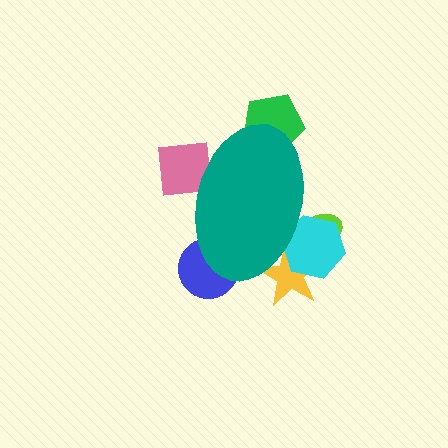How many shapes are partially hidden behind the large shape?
6 shapes are partially hidden.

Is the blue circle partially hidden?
Yes, the blue circle is partially hidden behind the teal ellipse.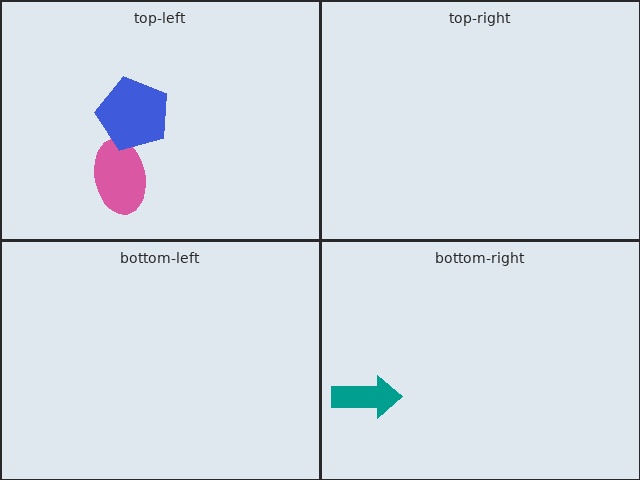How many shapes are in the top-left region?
2.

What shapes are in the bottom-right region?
The teal arrow.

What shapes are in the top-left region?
The pink ellipse, the blue pentagon.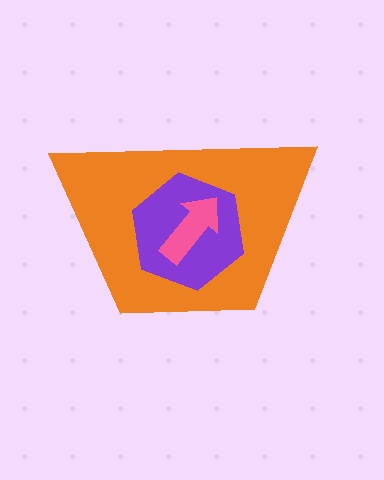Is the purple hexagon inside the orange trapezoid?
Yes.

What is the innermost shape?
The pink arrow.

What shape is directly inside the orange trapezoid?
The purple hexagon.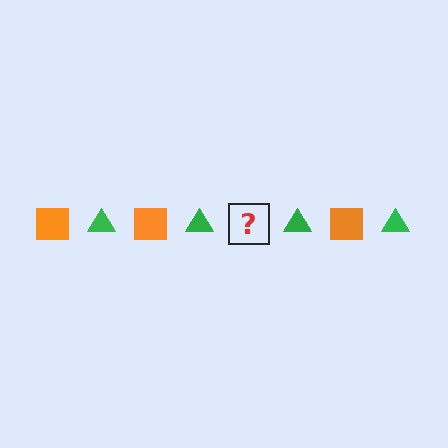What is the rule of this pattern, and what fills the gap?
The rule is that the pattern alternates between orange square and green triangle. The gap should be filled with an orange square.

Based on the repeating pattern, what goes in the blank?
The blank should be an orange square.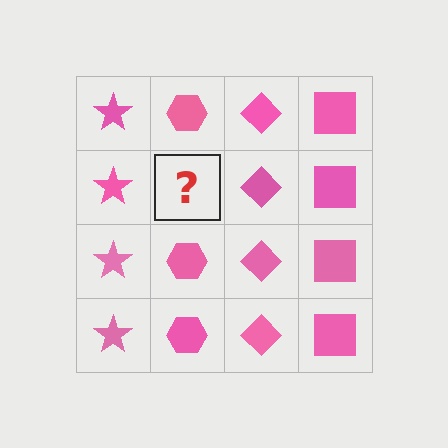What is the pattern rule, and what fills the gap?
The rule is that each column has a consistent shape. The gap should be filled with a pink hexagon.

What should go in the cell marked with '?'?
The missing cell should contain a pink hexagon.